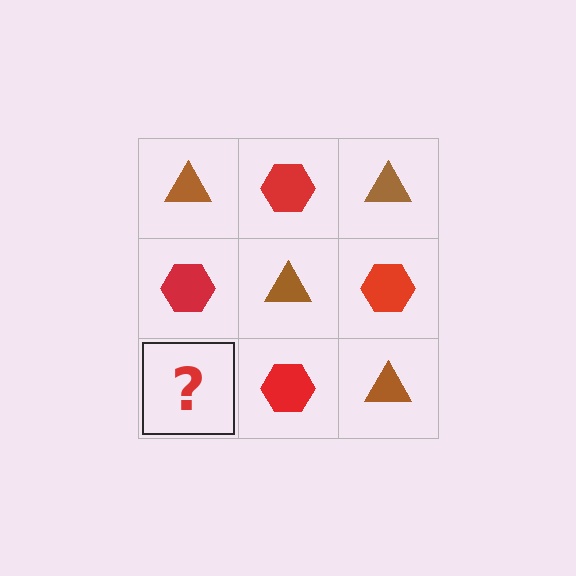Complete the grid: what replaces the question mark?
The question mark should be replaced with a brown triangle.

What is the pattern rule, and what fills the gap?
The rule is that it alternates brown triangle and red hexagon in a checkerboard pattern. The gap should be filled with a brown triangle.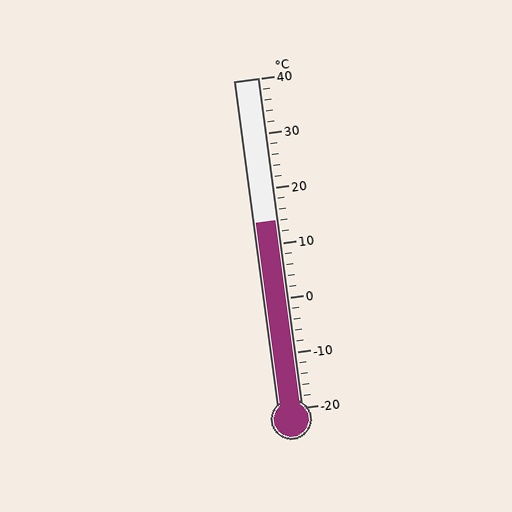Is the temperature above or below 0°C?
The temperature is above 0°C.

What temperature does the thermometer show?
The thermometer shows approximately 14°C.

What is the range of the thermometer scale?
The thermometer scale ranges from -20°C to 40°C.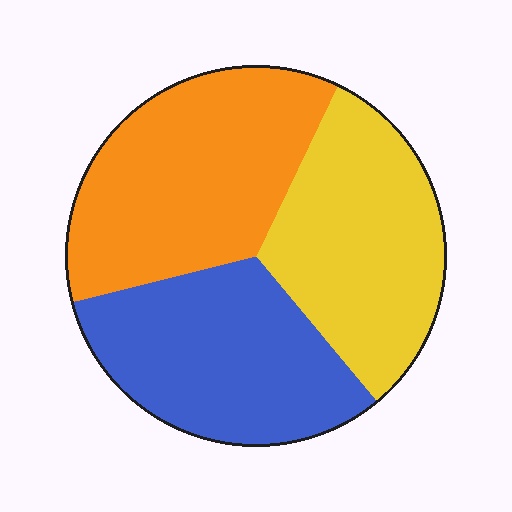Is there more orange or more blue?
Orange.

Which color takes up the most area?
Orange, at roughly 35%.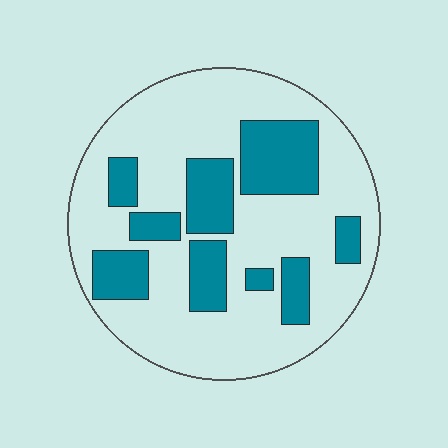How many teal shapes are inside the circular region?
9.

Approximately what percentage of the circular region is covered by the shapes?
Approximately 30%.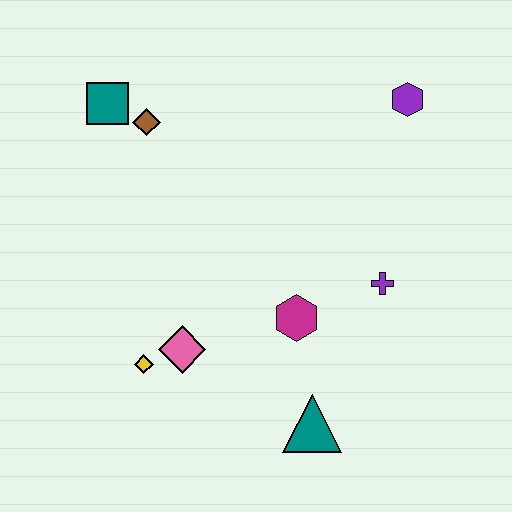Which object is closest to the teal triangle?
The magenta hexagon is closest to the teal triangle.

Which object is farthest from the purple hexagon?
The yellow diamond is farthest from the purple hexagon.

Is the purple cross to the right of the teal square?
Yes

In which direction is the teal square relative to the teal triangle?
The teal square is above the teal triangle.